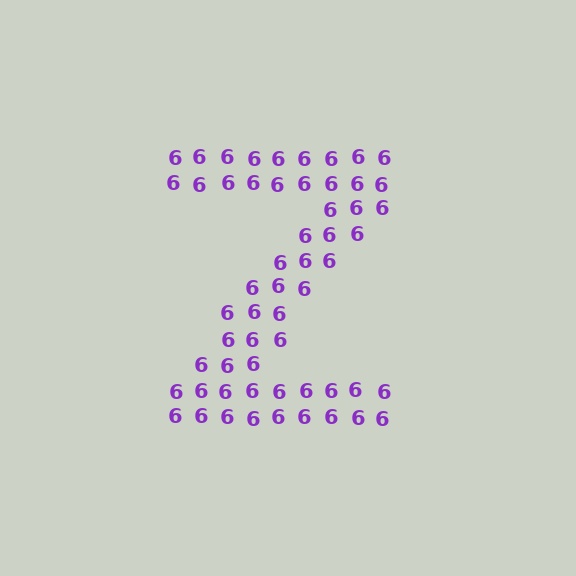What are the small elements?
The small elements are digit 6's.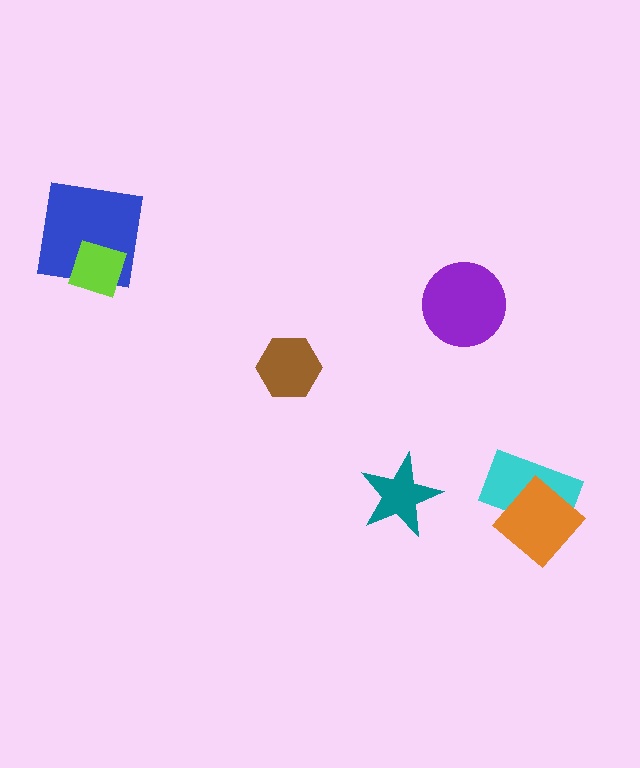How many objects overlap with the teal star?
0 objects overlap with the teal star.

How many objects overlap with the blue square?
1 object overlaps with the blue square.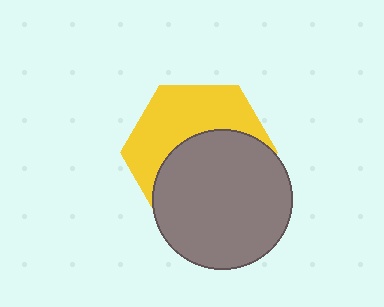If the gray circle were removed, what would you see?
You would see the complete yellow hexagon.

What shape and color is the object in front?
The object in front is a gray circle.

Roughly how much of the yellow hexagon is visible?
About half of it is visible (roughly 46%).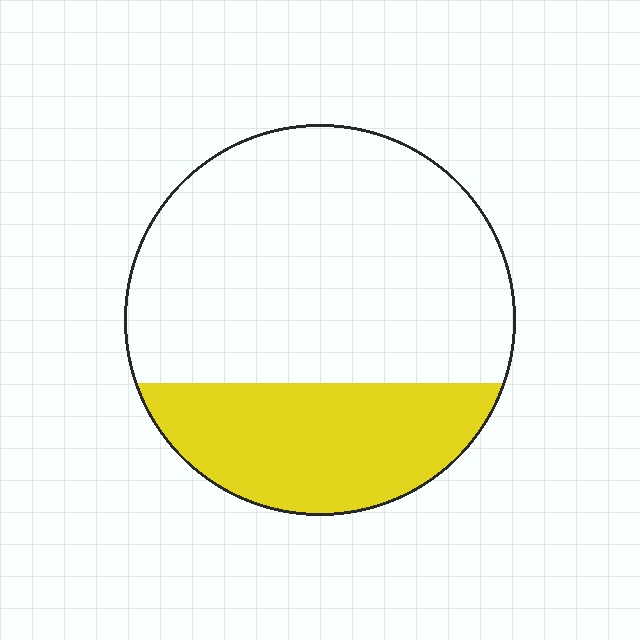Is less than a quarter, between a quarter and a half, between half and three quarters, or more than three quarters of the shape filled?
Between a quarter and a half.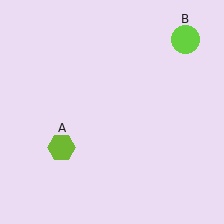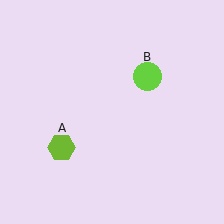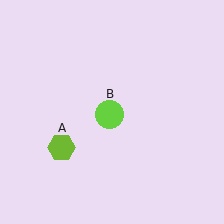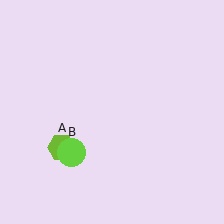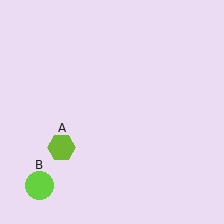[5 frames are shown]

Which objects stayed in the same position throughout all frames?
Lime hexagon (object A) remained stationary.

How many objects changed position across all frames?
1 object changed position: lime circle (object B).